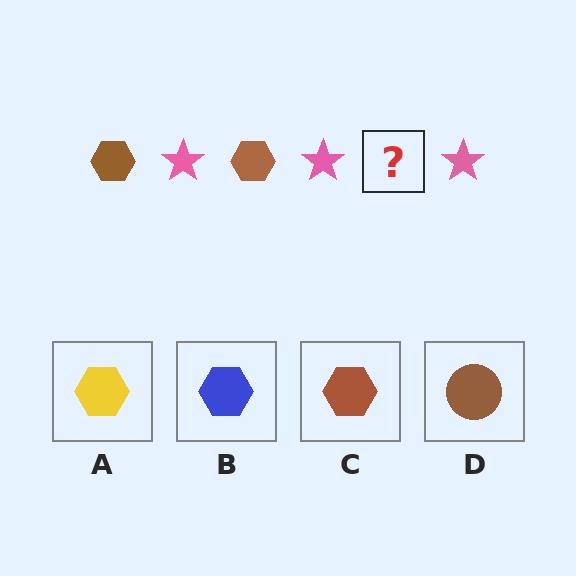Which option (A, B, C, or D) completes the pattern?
C.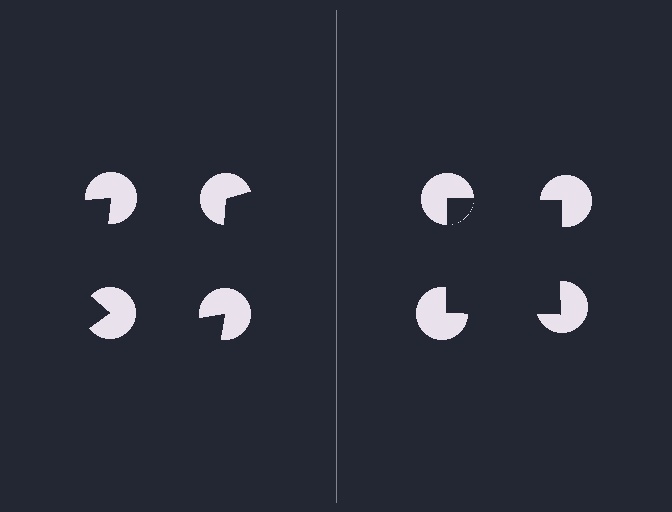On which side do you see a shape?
An illusory square appears on the right side. On the left side the wedge cuts are rotated, so no coherent shape forms.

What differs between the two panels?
The pac-man discs are positioned identically on both sides; only the wedge orientations differ. On the right they align to a square; on the left they are misaligned.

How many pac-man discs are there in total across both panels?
8 — 4 on each side.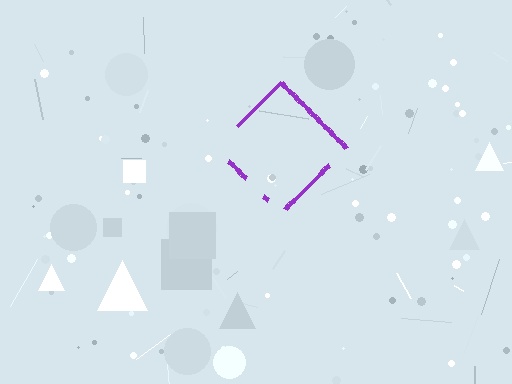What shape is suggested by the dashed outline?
The dashed outline suggests a diamond.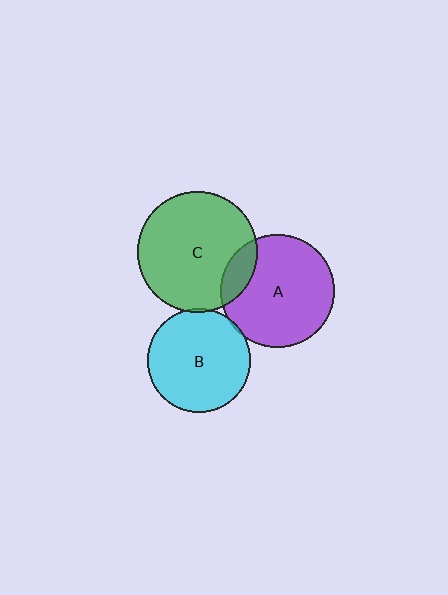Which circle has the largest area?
Circle C (green).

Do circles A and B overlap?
Yes.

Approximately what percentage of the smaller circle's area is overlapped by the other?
Approximately 5%.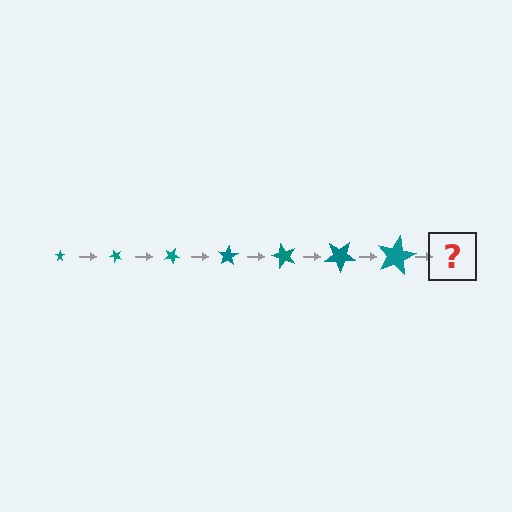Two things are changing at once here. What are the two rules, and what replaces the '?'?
The two rules are that the star grows larger each step and it rotates 50 degrees each step. The '?' should be a star, larger than the previous one and rotated 350 degrees from the start.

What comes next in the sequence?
The next element should be a star, larger than the previous one and rotated 350 degrees from the start.